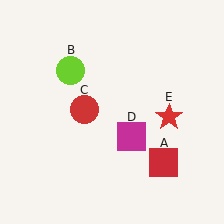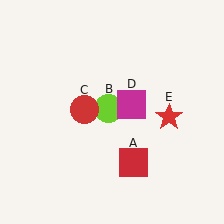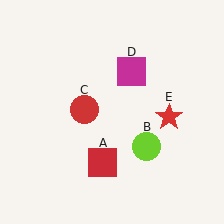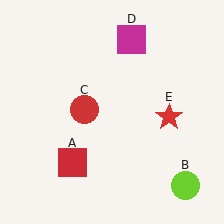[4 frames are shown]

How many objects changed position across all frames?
3 objects changed position: red square (object A), lime circle (object B), magenta square (object D).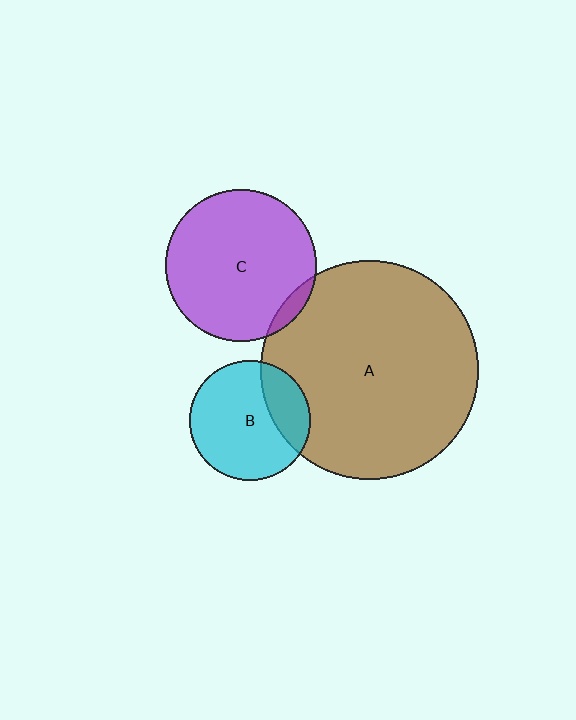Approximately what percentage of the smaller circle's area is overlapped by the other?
Approximately 5%.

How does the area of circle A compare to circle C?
Approximately 2.1 times.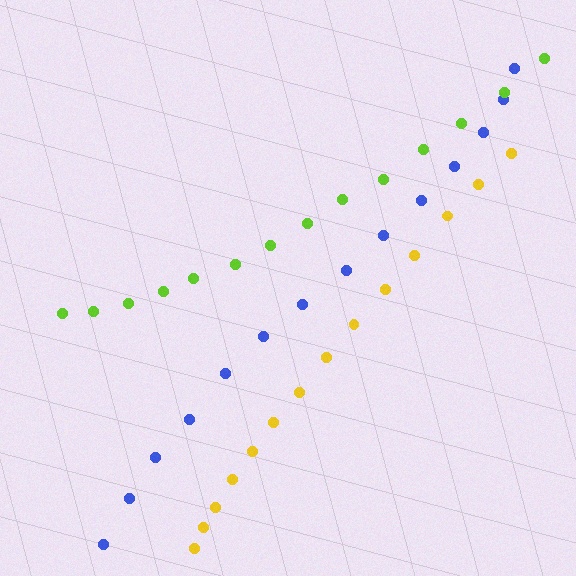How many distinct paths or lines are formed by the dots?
There are 3 distinct paths.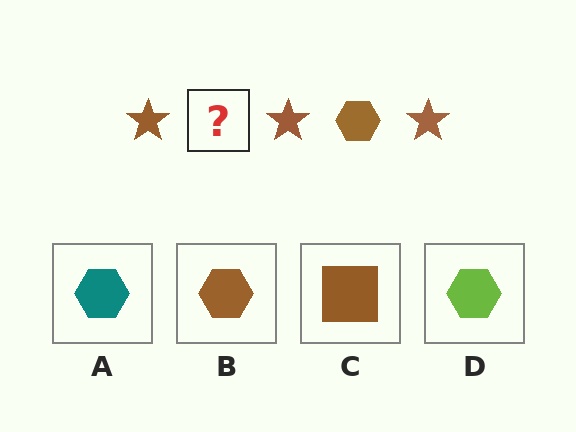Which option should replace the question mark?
Option B.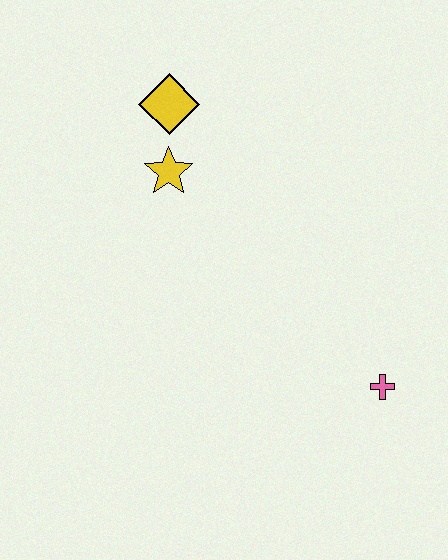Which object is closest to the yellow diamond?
The yellow star is closest to the yellow diamond.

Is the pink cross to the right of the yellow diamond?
Yes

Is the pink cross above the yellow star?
No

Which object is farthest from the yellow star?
The pink cross is farthest from the yellow star.